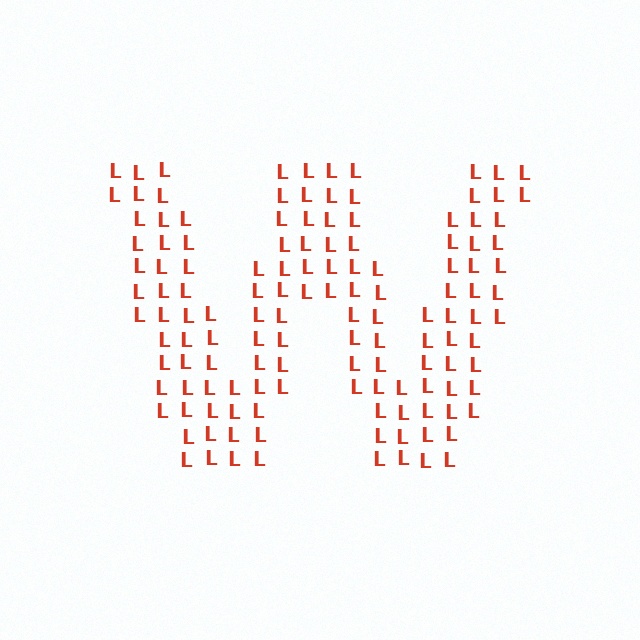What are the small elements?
The small elements are letter L's.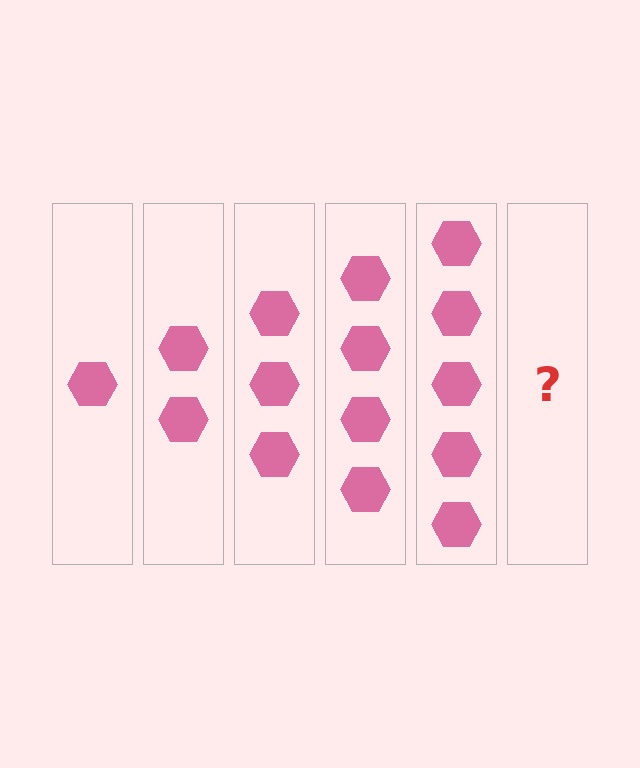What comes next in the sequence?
The next element should be 6 hexagons.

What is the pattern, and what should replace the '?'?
The pattern is that each step adds one more hexagon. The '?' should be 6 hexagons.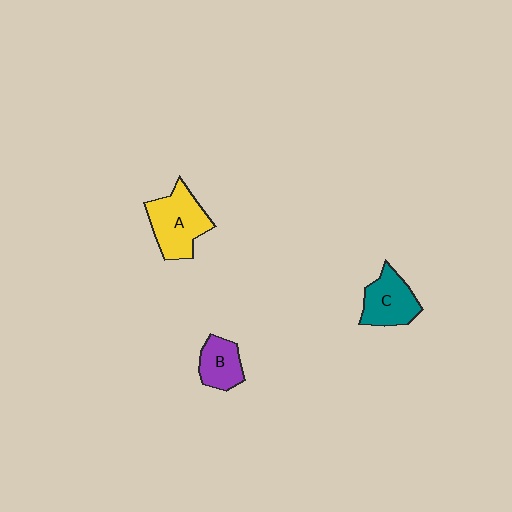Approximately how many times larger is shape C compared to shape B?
Approximately 1.3 times.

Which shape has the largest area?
Shape A (yellow).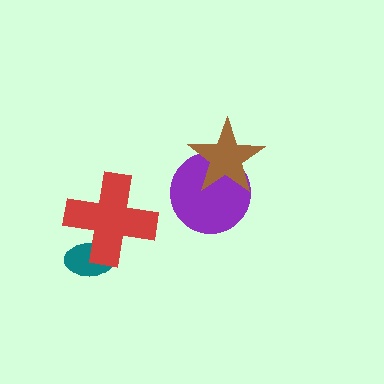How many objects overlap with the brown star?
1 object overlaps with the brown star.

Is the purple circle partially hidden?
Yes, it is partially covered by another shape.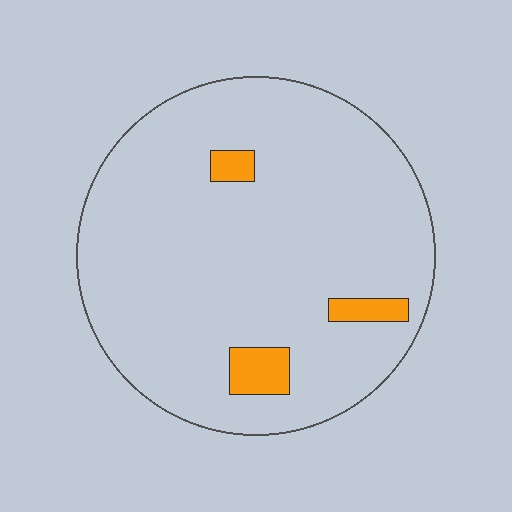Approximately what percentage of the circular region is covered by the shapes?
Approximately 5%.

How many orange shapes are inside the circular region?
3.